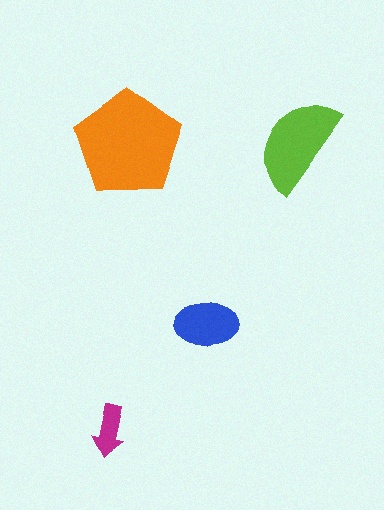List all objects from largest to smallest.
The orange pentagon, the lime semicircle, the blue ellipse, the magenta arrow.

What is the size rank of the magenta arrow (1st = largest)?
4th.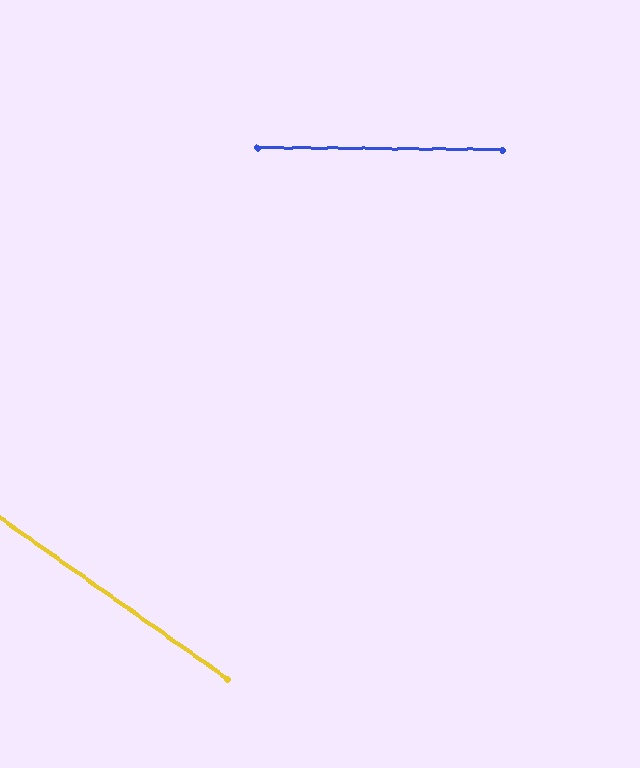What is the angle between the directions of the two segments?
Approximately 35 degrees.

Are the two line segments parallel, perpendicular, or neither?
Neither parallel nor perpendicular — they differ by about 35°.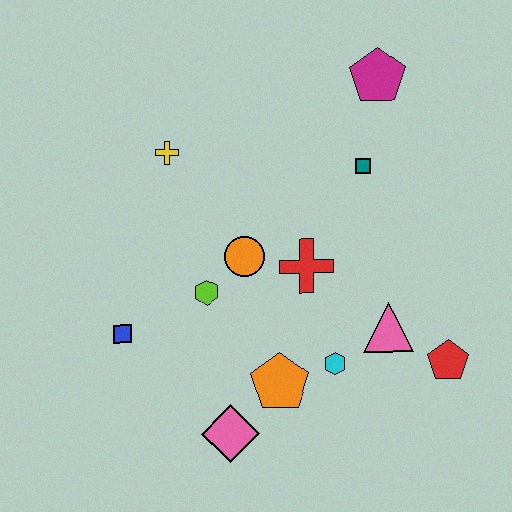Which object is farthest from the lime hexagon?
The magenta pentagon is farthest from the lime hexagon.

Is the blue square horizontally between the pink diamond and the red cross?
No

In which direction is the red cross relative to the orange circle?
The red cross is to the right of the orange circle.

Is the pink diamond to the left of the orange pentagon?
Yes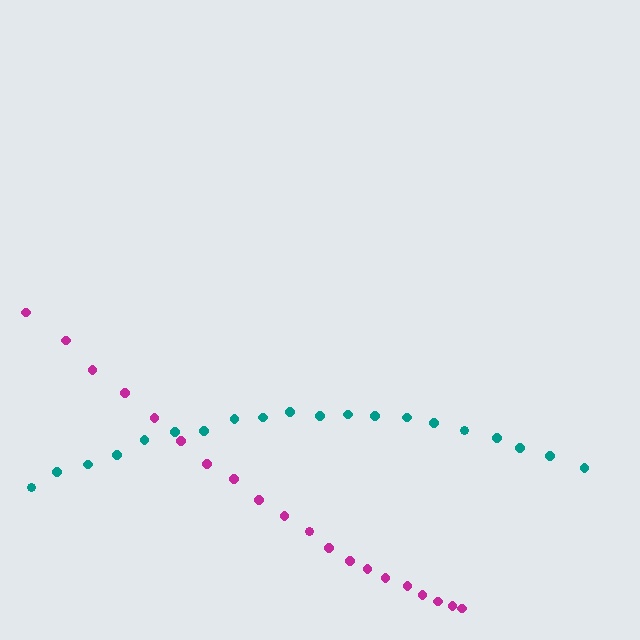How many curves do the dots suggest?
There are 2 distinct paths.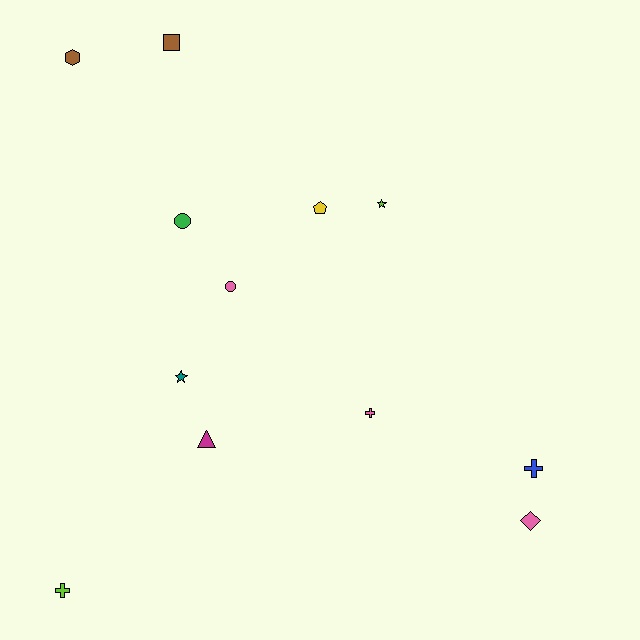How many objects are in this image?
There are 12 objects.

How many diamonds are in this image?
There is 1 diamond.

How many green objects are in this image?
There is 1 green object.